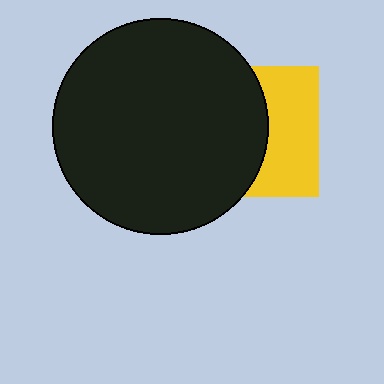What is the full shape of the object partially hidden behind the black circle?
The partially hidden object is a yellow square.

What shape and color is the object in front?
The object in front is a black circle.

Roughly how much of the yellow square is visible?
A small part of it is visible (roughly 44%).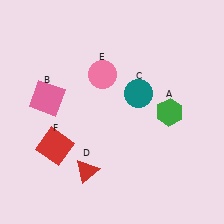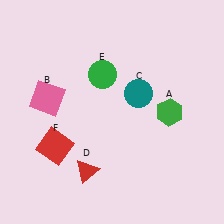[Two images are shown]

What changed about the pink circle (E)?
In Image 1, E is pink. In Image 2, it changed to green.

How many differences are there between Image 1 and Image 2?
There is 1 difference between the two images.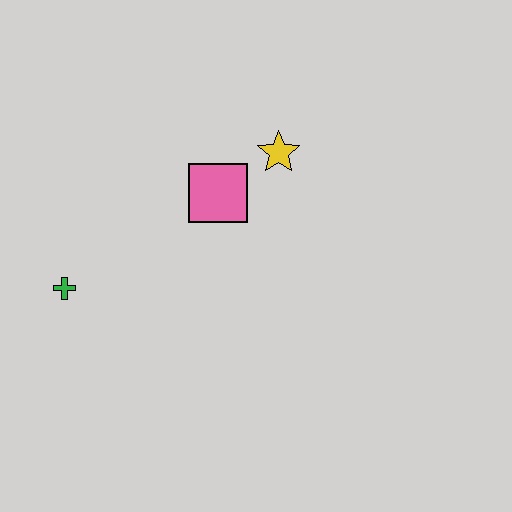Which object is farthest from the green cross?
The yellow star is farthest from the green cross.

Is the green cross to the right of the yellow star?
No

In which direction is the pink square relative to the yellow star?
The pink square is to the left of the yellow star.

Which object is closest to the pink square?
The yellow star is closest to the pink square.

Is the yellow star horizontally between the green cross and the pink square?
No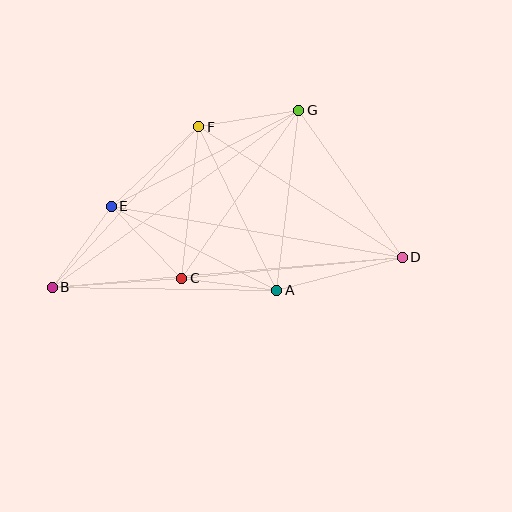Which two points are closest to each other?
Points A and C are closest to each other.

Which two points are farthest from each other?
Points B and D are farthest from each other.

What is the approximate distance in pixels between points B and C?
The distance between B and C is approximately 130 pixels.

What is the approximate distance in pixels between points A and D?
The distance between A and D is approximately 129 pixels.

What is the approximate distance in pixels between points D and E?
The distance between D and E is approximately 295 pixels.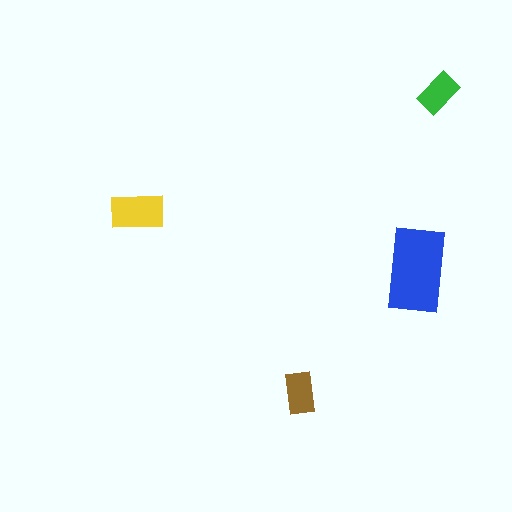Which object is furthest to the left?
The yellow rectangle is leftmost.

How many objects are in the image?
There are 4 objects in the image.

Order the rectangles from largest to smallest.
the blue one, the yellow one, the brown one, the green one.